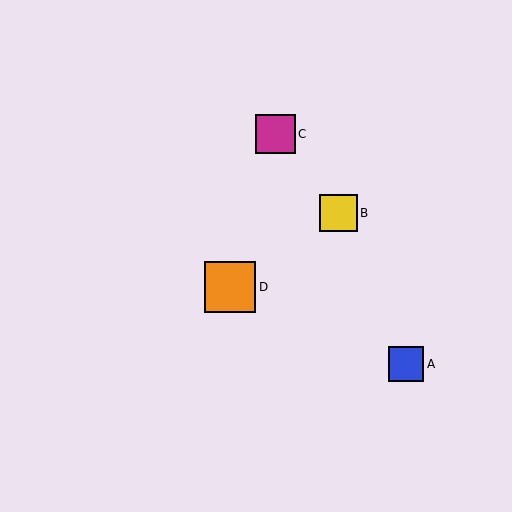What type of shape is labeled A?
Shape A is a blue square.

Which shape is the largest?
The orange square (labeled D) is the largest.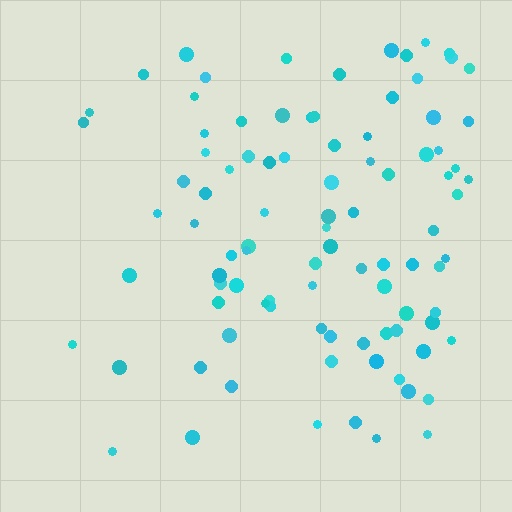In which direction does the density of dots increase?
From left to right, with the right side densest.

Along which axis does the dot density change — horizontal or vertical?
Horizontal.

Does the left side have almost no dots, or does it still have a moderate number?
Still a moderate number, just noticeably fewer than the right.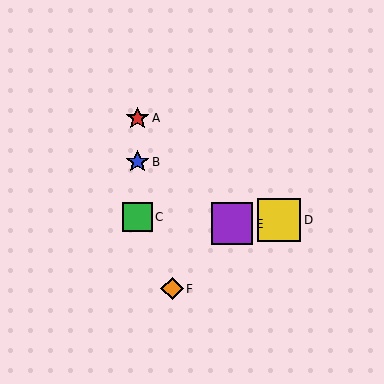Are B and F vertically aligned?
No, B is at x≈137 and F is at x≈172.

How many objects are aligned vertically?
3 objects (A, B, C) are aligned vertically.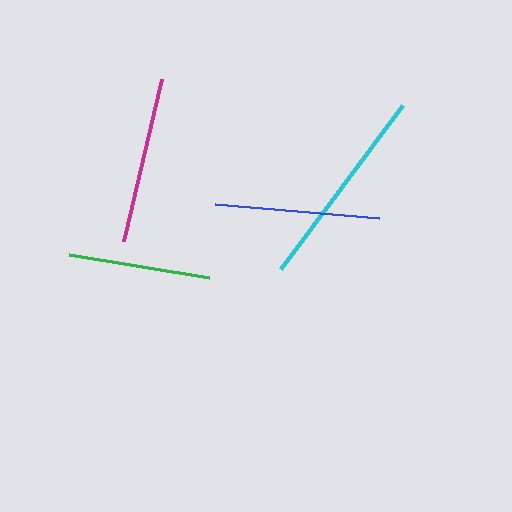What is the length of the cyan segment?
The cyan segment is approximately 204 pixels long.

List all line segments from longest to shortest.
From longest to shortest: cyan, magenta, blue, green.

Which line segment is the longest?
The cyan line is the longest at approximately 204 pixels.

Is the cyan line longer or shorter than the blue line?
The cyan line is longer than the blue line.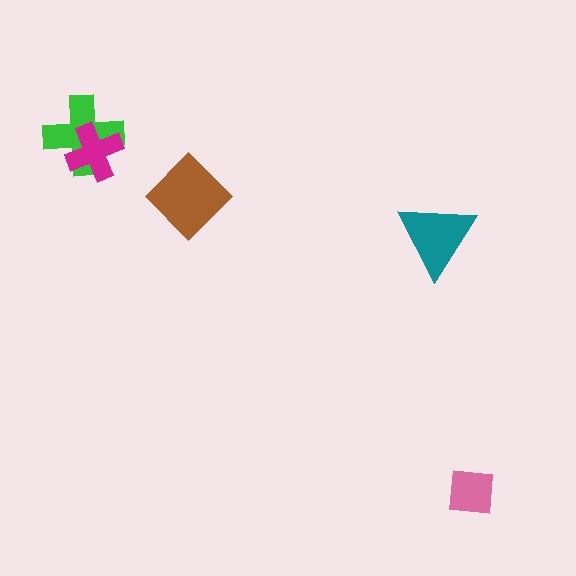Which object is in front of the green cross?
The magenta cross is in front of the green cross.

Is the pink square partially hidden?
No, no other shape covers it.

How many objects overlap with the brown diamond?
0 objects overlap with the brown diamond.